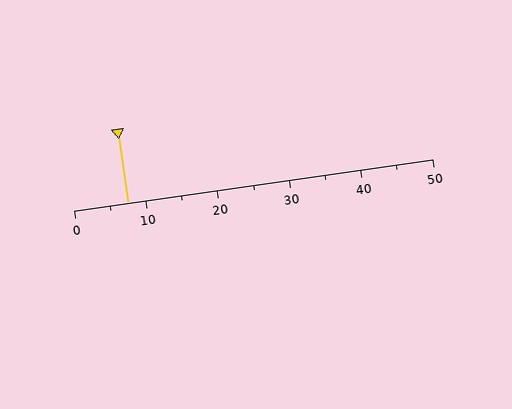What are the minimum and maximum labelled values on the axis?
The axis runs from 0 to 50.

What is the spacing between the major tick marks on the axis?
The major ticks are spaced 10 apart.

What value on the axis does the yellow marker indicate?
The marker indicates approximately 7.5.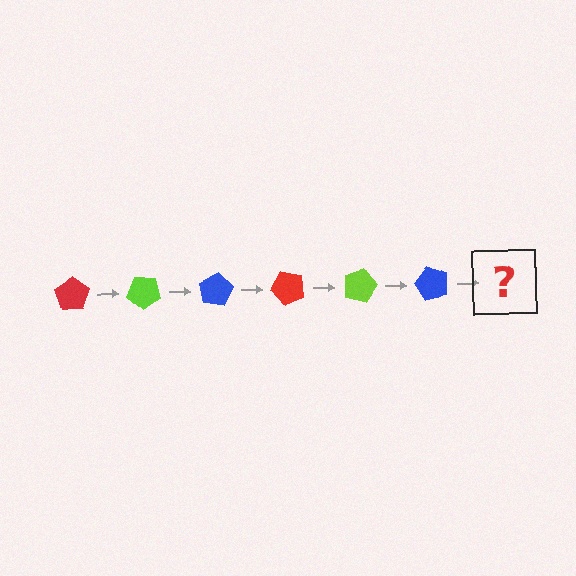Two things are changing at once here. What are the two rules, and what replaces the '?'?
The two rules are that it rotates 40 degrees each step and the color cycles through red, lime, and blue. The '?' should be a red pentagon, rotated 240 degrees from the start.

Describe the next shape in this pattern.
It should be a red pentagon, rotated 240 degrees from the start.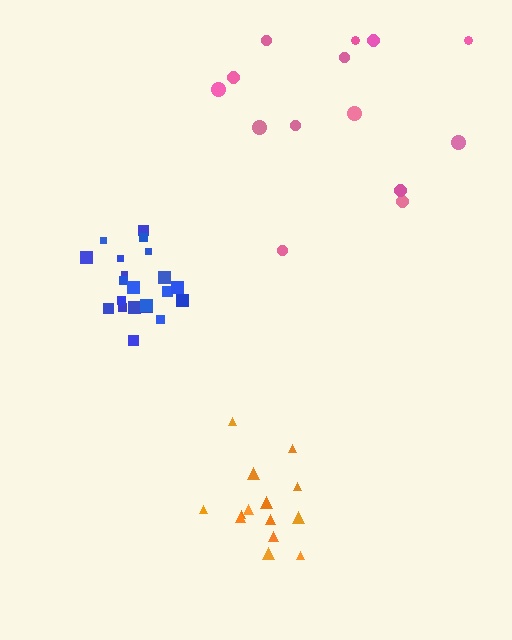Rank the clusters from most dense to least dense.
blue, orange, pink.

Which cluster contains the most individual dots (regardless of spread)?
Blue (21).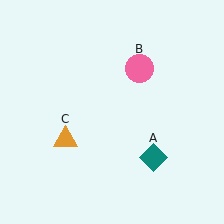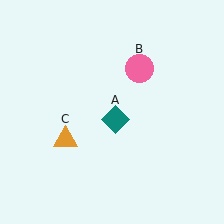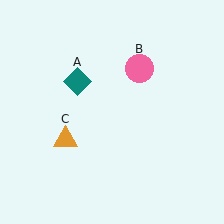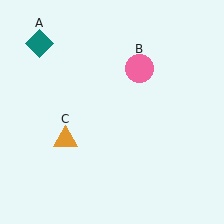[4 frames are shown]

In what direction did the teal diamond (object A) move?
The teal diamond (object A) moved up and to the left.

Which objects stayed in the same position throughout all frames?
Pink circle (object B) and orange triangle (object C) remained stationary.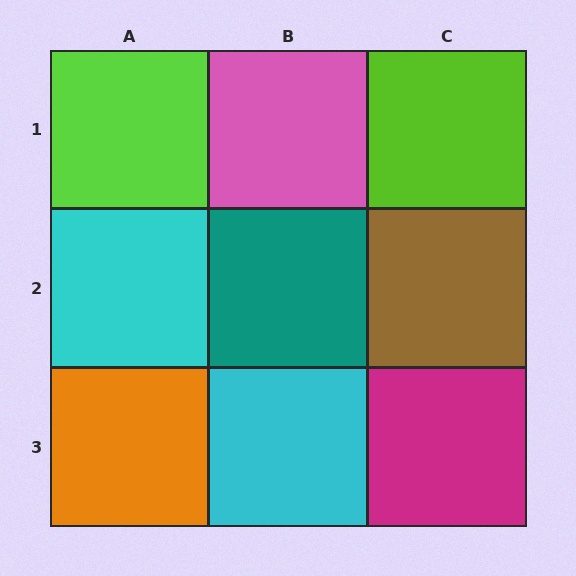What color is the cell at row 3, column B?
Cyan.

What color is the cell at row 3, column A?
Orange.